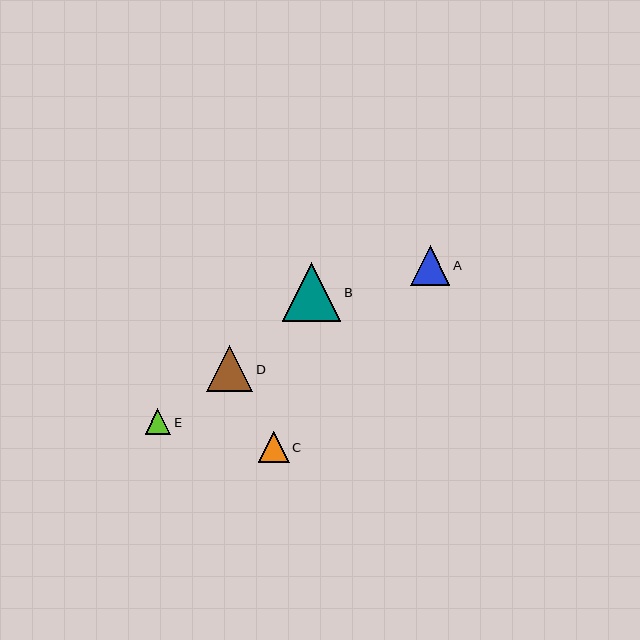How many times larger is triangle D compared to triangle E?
Triangle D is approximately 1.8 times the size of triangle E.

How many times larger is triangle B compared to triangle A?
Triangle B is approximately 1.5 times the size of triangle A.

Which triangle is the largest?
Triangle B is the largest with a size of approximately 58 pixels.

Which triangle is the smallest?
Triangle E is the smallest with a size of approximately 26 pixels.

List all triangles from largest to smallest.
From largest to smallest: B, D, A, C, E.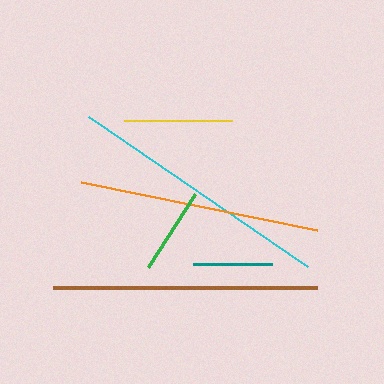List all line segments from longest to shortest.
From longest to shortest: cyan, brown, orange, yellow, green, teal.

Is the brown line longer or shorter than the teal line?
The brown line is longer than the teal line.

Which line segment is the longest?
The cyan line is the longest at approximately 265 pixels.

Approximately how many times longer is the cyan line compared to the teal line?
The cyan line is approximately 3.4 times the length of the teal line.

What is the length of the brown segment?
The brown segment is approximately 264 pixels long.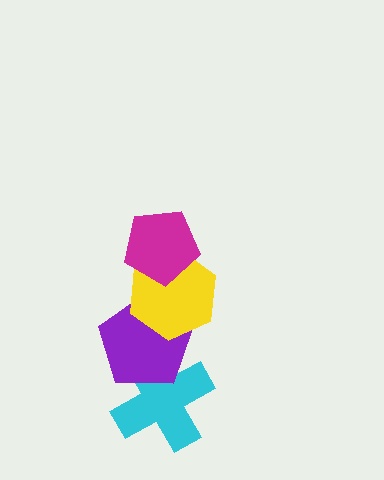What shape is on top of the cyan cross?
The purple pentagon is on top of the cyan cross.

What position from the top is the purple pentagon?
The purple pentagon is 3rd from the top.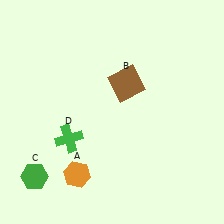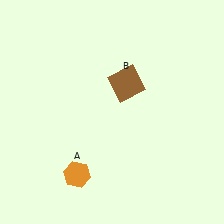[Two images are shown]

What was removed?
The green hexagon (C), the green cross (D) were removed in Image 2.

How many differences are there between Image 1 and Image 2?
There are 2 differences between the two images.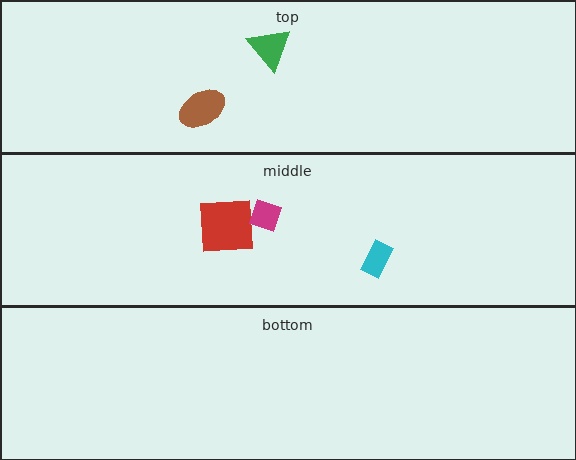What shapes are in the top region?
The brown ellipse, the green triangle.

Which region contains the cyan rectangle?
The middle region.